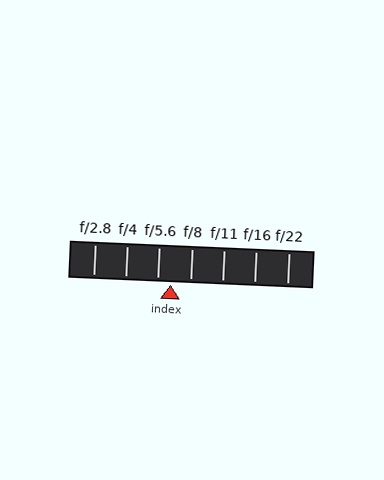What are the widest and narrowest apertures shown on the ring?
The widest aperture shown is f/2.8 and the narrowest is f/22.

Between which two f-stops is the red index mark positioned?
The index mark is between f/5.6 and f/8.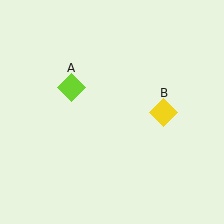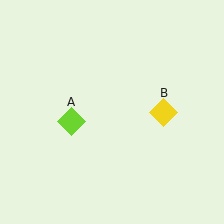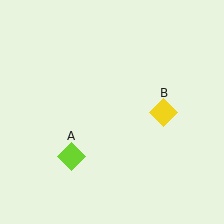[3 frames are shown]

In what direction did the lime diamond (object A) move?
The lime diamond (object A) moved down.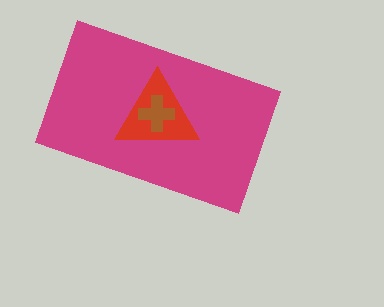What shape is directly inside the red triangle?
The brown cross.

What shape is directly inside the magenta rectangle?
The red triangle.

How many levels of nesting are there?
3.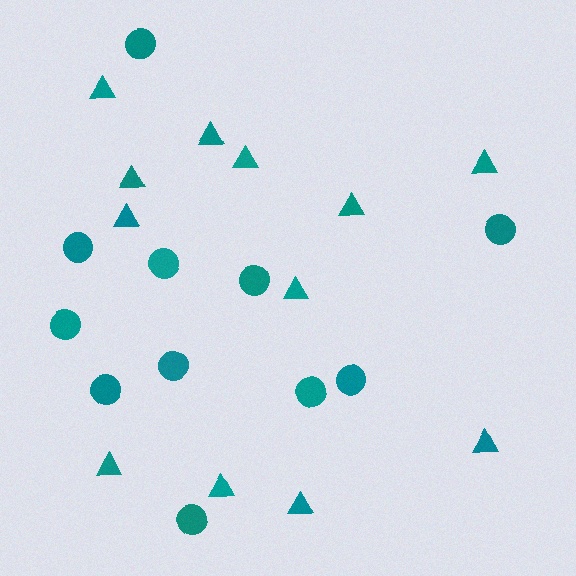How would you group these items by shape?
There are 2 groups: one group of triangles (12) and one group of circles (11).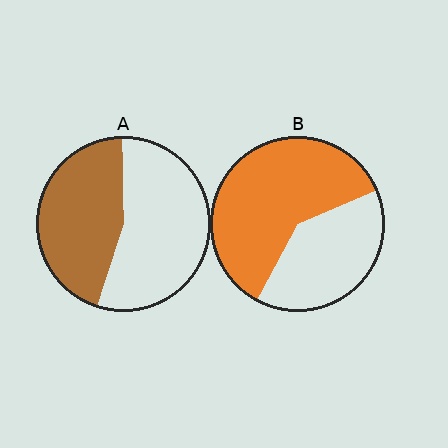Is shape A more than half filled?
No.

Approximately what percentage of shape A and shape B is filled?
A is approximately 45% and B is approximately 60%.